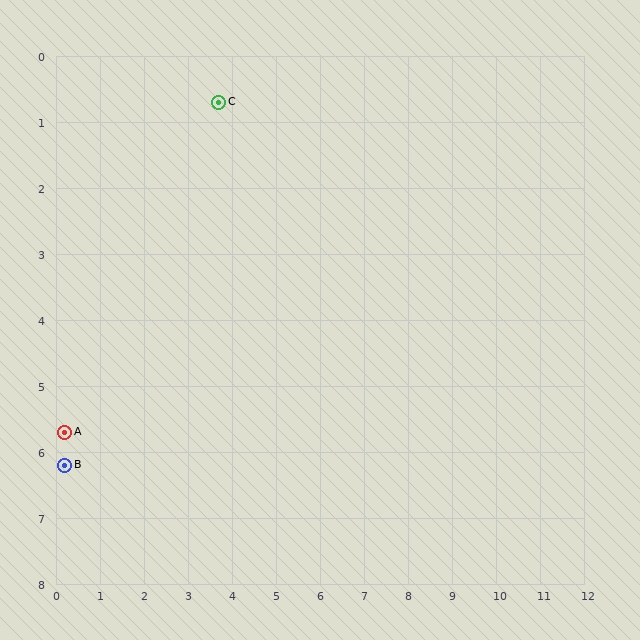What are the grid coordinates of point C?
Point C is at approximately (3.7, 0.7).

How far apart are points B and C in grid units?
Points B and C are about 6.5 grid units apart.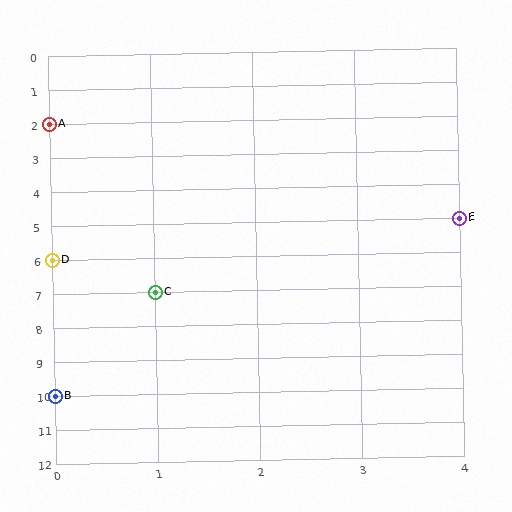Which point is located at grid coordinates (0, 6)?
Point D is at (0, 6).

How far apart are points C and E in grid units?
Points C and E are 3 columns and 2 rows apart (about 3.6 grid units diagonally).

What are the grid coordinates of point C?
Point C is at grid coordinates (1, 7).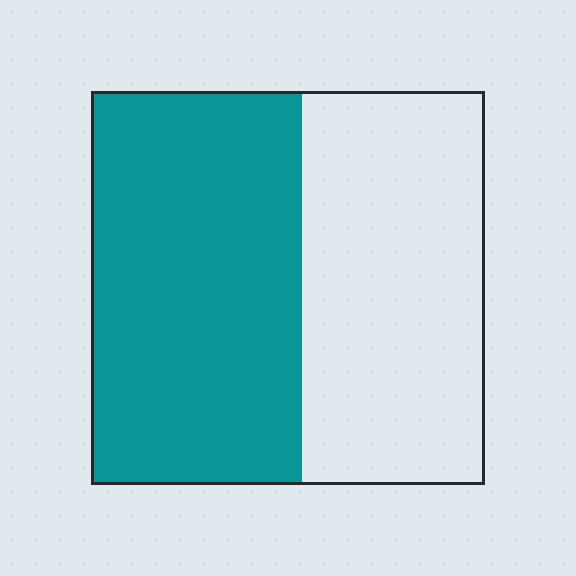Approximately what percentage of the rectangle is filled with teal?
Approximately 55%.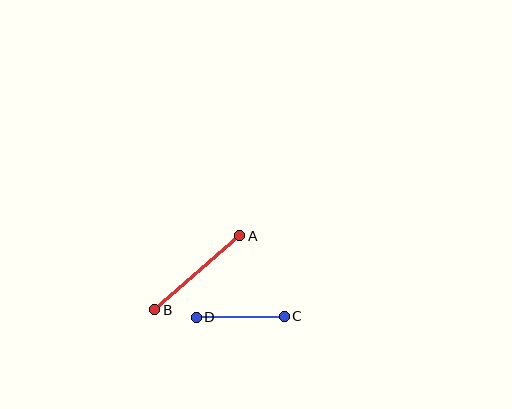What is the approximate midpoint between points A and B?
The midpoint is at approximately (197, 273) pixels.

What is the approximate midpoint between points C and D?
The midpoint is at approximately (240, 317) pixels.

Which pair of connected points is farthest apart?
Points A and B are farthest apart.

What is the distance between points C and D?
The distance is approximately 88 pixels.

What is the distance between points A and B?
The distance is approximately 113 pixels.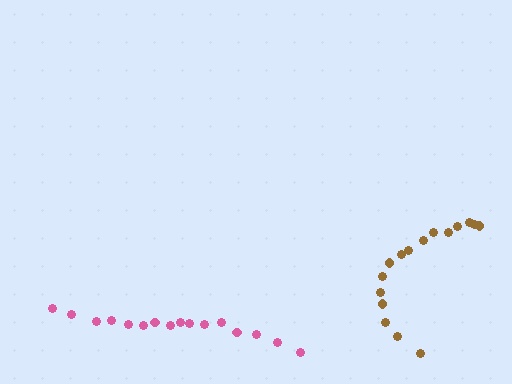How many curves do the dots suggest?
There are 2 distinct paths.